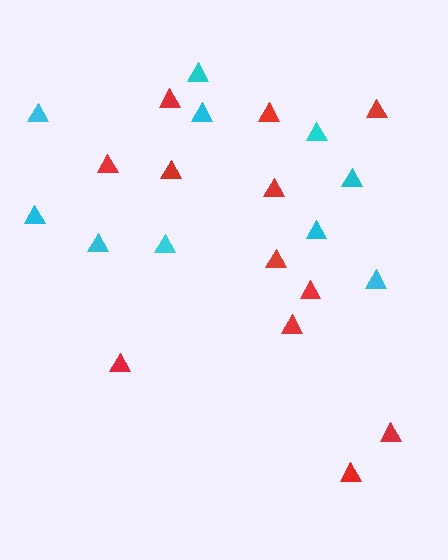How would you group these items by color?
There are 2 groups: one group of red triangles (12) and one group of cyan triangles (10).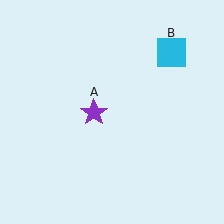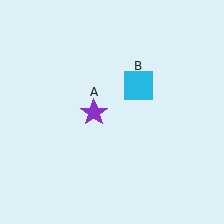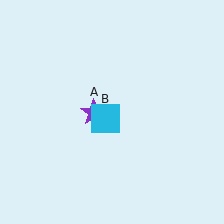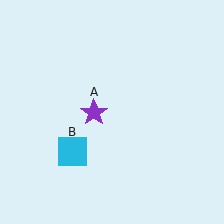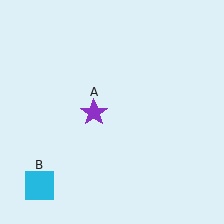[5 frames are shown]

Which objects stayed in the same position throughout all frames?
Purple star (object A) remained stationary.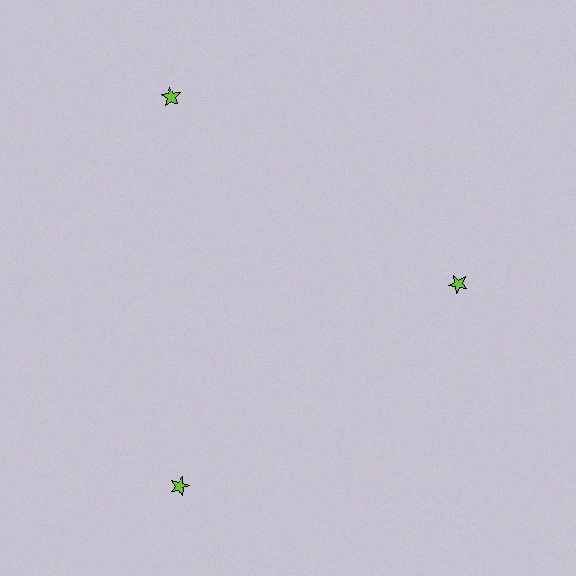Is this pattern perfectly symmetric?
No. The 3 lime stars are arranged in a ring, but one element near the 3 o'clock position is pulled inward toward the center, breaking the 3-fold rotational symmetry.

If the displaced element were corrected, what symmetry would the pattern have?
It would have 3-fold rotational symmetry — the pattern would map onto itself every 120 degrees.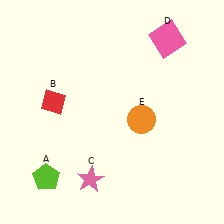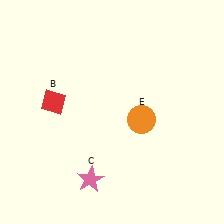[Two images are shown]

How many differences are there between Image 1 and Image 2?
There are 2 differences between the two images.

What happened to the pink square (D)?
The pink square (D) was removed in Image 2. It was in the top-right area of Image 1.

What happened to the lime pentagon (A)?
The lime pentagon (A) was removed in Image 2. It was in the bottom-left area of Image 1.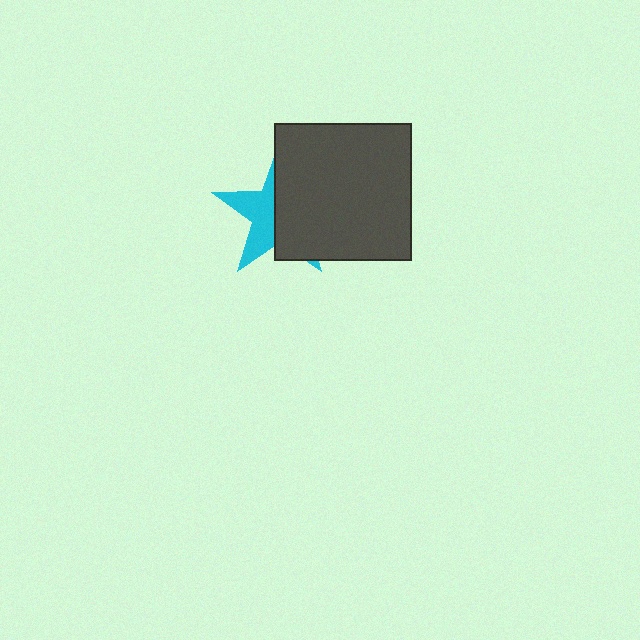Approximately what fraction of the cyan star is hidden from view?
Roughly 58% of the cyan star is hidden behind the dark gray square.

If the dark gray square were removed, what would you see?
You would see the complete cyan star.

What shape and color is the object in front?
The object in front is a dark gray square.